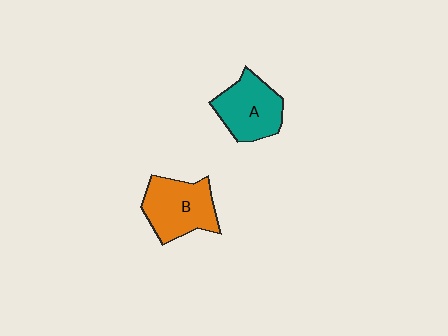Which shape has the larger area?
Shape B (orange).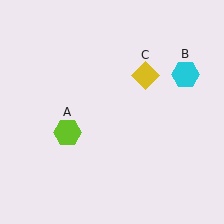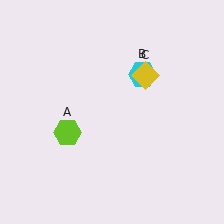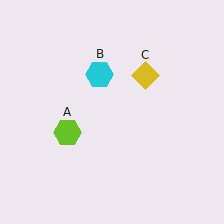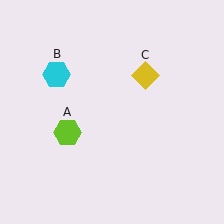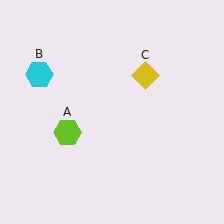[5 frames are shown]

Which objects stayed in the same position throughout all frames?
Lime hexagon (object A) and yellow diamond (object C) remained stationary.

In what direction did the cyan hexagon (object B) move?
The cyan hexagon (object B) moved left.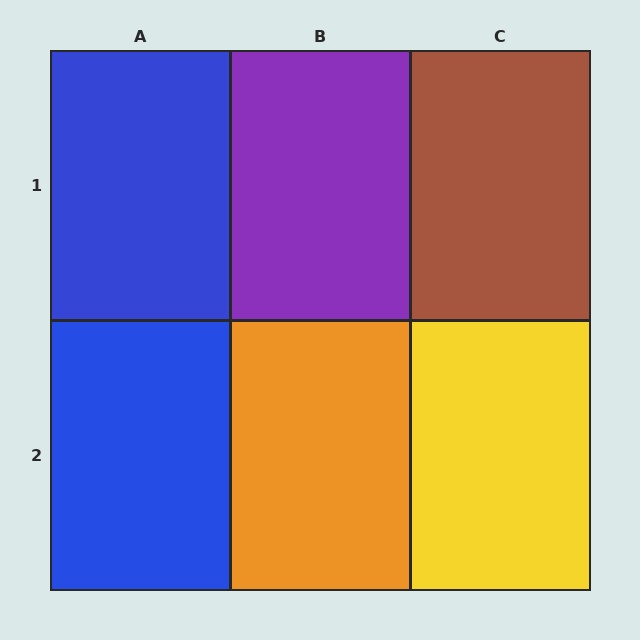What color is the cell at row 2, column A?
Blue.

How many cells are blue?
2 cells are blue.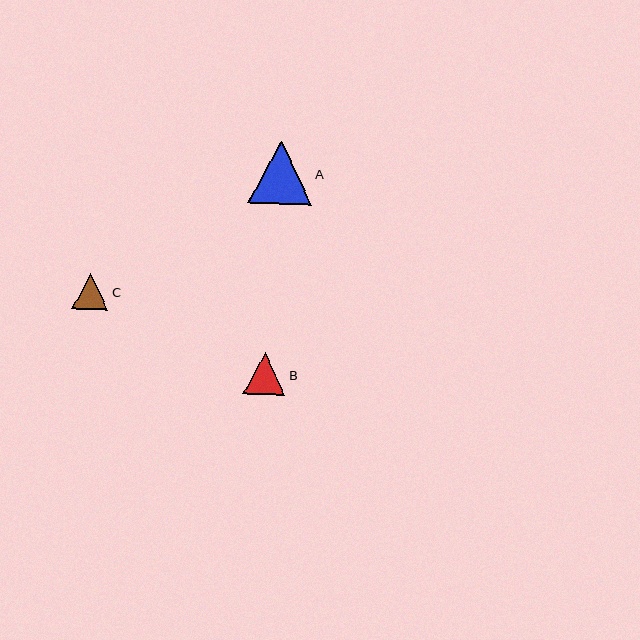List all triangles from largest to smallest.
From largest to smallest: A, B, C.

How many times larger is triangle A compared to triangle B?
Triangle A is approximately 1.5 times the size of triangle B.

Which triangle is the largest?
Triangle A is the largest with a size of approximately 63 pixels.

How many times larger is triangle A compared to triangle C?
Triangle A is approximately 1.7 times the size of triangle C.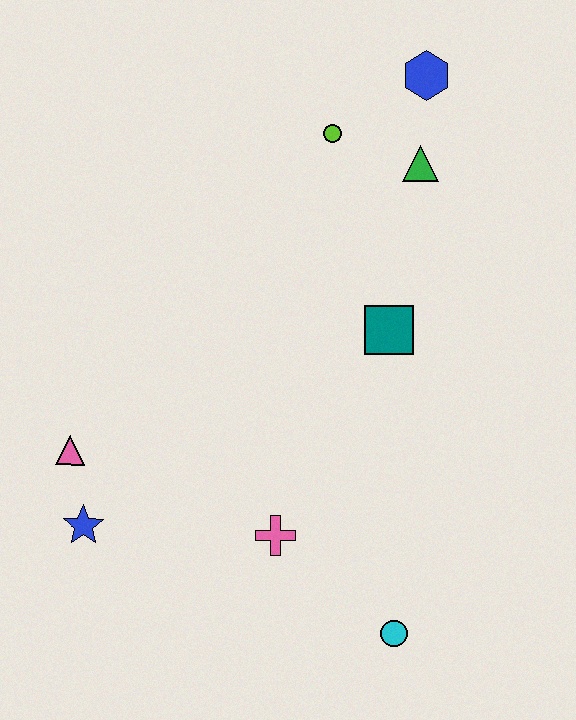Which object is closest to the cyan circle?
The pink cross is closest to the cyan circle.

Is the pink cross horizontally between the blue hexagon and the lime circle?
No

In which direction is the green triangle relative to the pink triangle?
The green triangle is to the right of the pink triangle.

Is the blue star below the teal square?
Yes